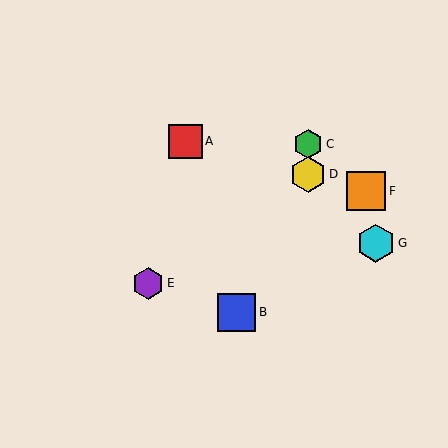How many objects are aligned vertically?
2 objects (C, D) are aligned vertically.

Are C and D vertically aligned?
Yes, both are at x≈308.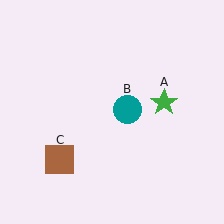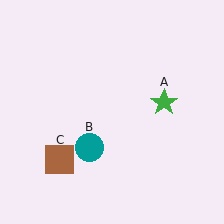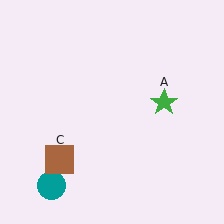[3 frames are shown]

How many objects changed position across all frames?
1 object changed position: teal circle (object B).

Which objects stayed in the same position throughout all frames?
Green star (object A) and brown square (object C) remained stationary.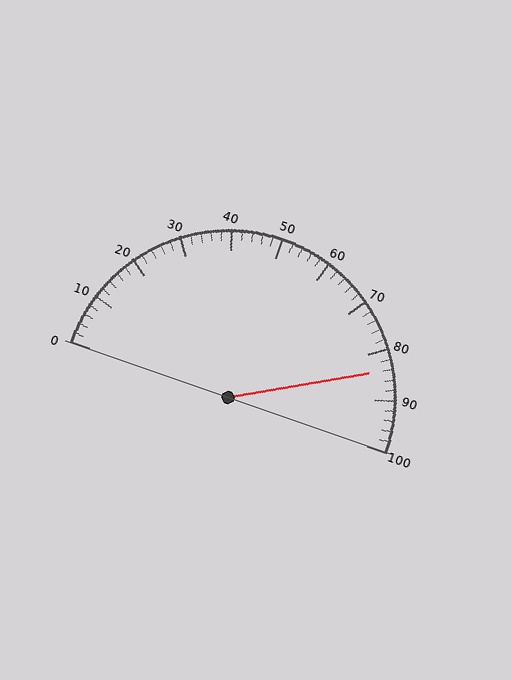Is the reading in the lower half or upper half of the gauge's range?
The reading is in the upper half of the range (0 to 100).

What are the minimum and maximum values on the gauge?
The gauge ranges from 0 to 100.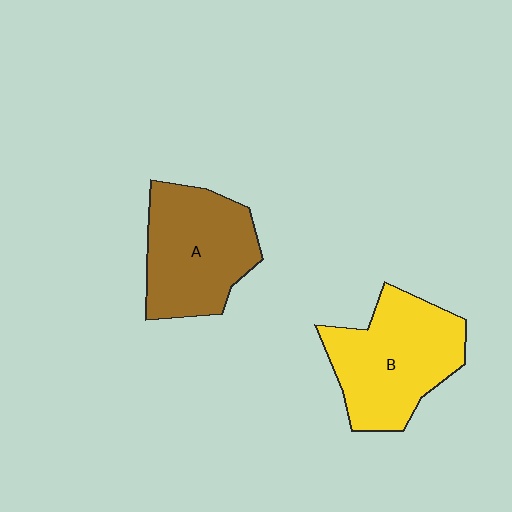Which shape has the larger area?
Shape B (yellow).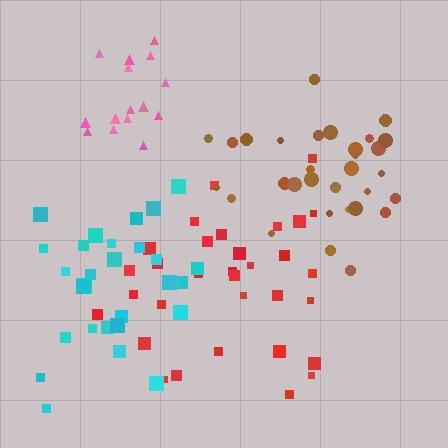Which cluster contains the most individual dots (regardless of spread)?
Red (32).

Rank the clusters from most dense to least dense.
pink, brown, cyan, red.